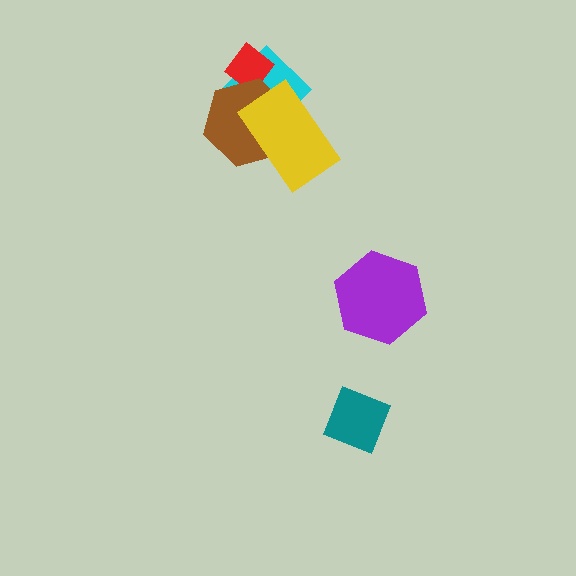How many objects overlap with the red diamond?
2 objects overlap with the red diamond.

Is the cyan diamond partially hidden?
Yes, it is partially covered by another shape.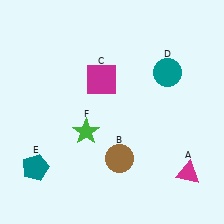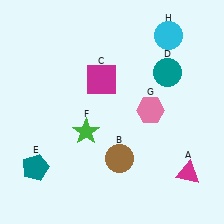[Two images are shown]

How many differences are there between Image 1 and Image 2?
There are 2 differences between the two images.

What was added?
A pink hexagon (G), a cyan circle (H) were added in Image 2.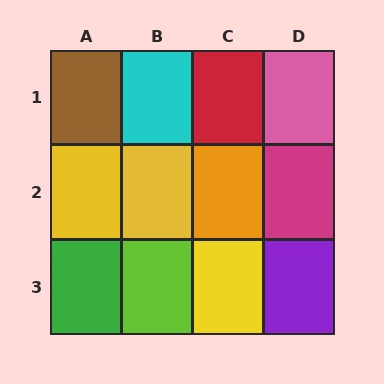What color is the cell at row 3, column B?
Lime.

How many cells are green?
1 cell is green.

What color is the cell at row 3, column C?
Yellow.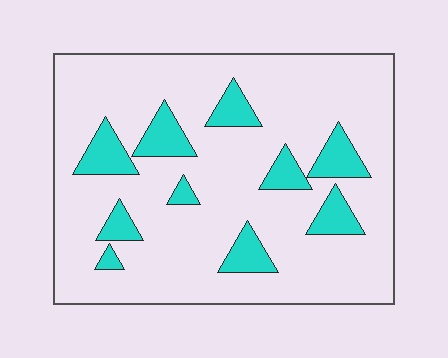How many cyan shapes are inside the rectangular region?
10.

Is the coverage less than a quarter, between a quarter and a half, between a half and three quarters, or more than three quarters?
Less than a quarter.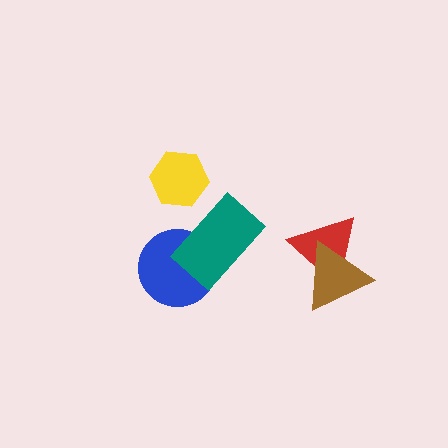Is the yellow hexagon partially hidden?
No, no other shape covers it.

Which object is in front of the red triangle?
The brown triangle is in front of the red triangle.